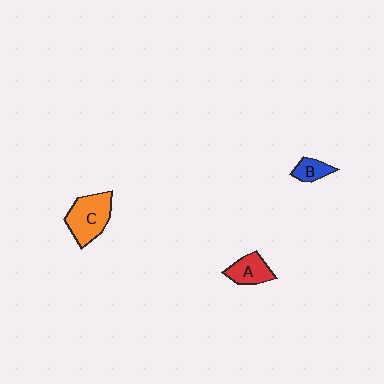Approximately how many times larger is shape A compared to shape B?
Approximately 1.5 times.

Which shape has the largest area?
Shape C (orange).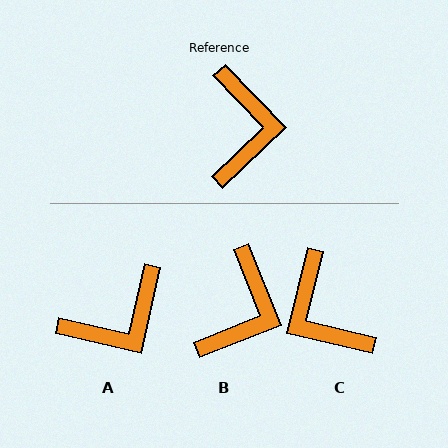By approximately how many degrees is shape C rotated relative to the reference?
Approximately 148 degrees clockwise.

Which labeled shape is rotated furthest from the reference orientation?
C, about 148 degrees away.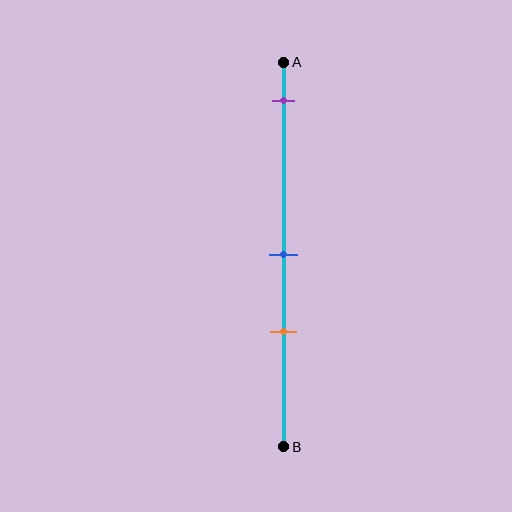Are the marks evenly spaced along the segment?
No, the marks are not evenly spaced.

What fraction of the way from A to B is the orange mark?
The orange mark is approximately 70% (0.7) of the way from A to B.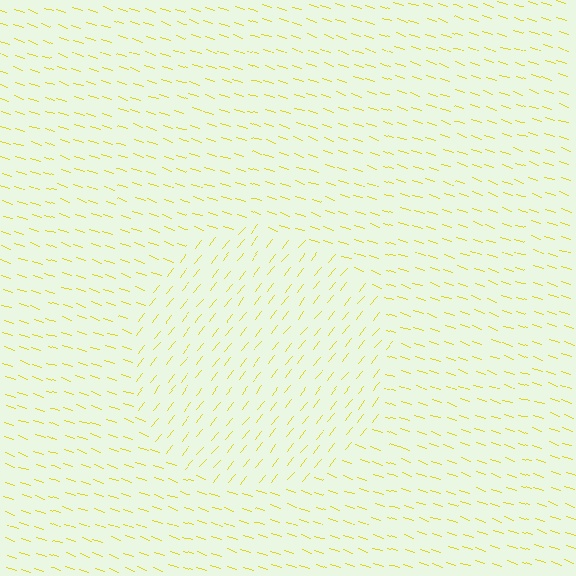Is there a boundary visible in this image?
Yes, there is a texture boundary formed by a change in line orientation.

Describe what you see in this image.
The image is filled with small yellow line segments. A circle region in the image has lines oriented differently from the surrounding lines, creating a visible texture boundary.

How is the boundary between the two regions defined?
The boundary is defined purely by a change in line orientation (approximately 70 degrees difference). All lines are the same color and thickness.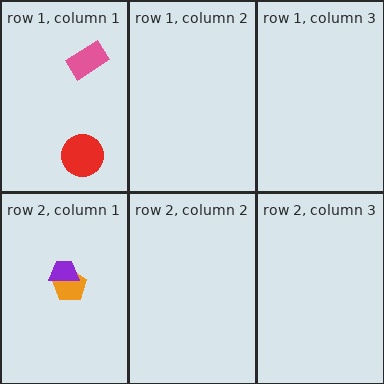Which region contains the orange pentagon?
The row 2, column 1 region.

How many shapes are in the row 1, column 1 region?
2.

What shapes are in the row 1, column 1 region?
The pink rectangle, the red circle.